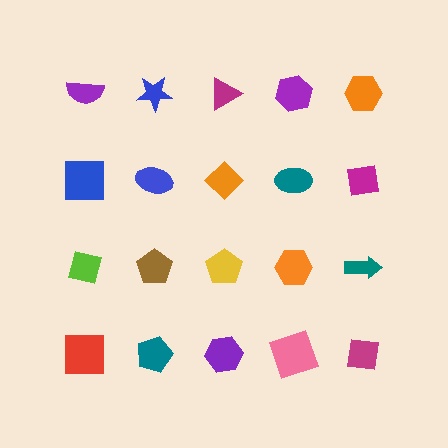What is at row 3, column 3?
A yellow pentagon.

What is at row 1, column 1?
A purple semicircle.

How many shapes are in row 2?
5 shapes.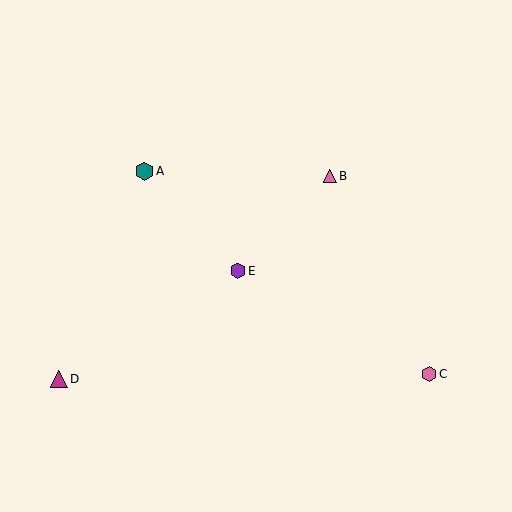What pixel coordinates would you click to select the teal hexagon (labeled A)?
Click at (144, 171) to select the teal hexagon A.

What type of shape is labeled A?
Shape A is a teal hexagon.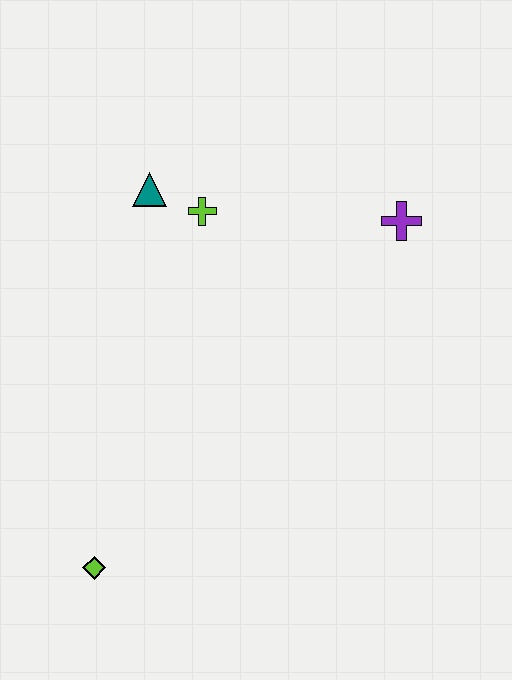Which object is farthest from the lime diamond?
The purple cross is farthest from the lime diamond.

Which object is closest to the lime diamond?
The lime cross is closest to the lime diamond.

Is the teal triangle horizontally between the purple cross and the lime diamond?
Yes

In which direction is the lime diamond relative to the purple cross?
The lime diamond is below the purple cross.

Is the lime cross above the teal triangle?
No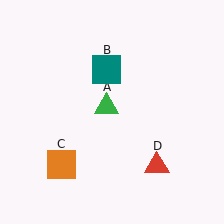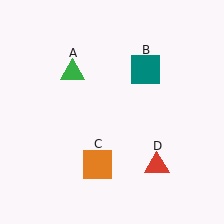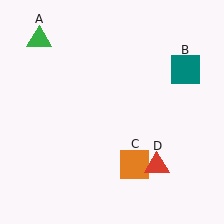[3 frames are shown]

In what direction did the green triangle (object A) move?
The green triangle (object A) moved up and to the left.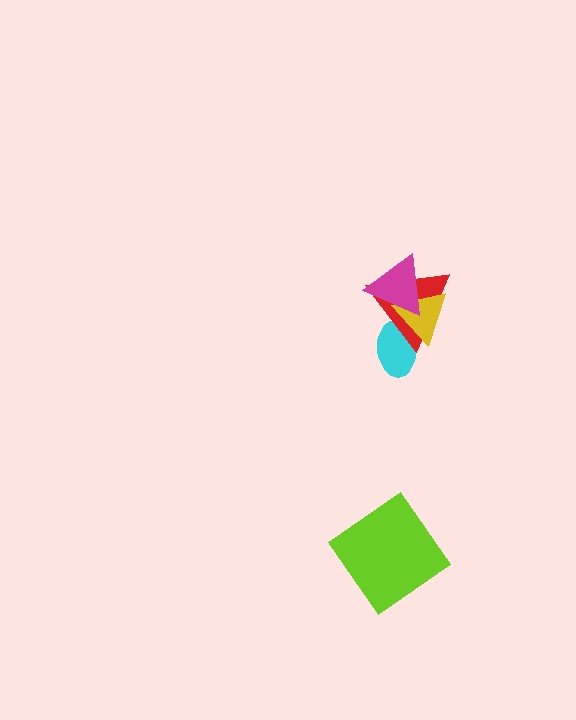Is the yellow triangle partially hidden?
Yes, it is partially covered by another shape.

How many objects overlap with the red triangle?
3 objects overlap with the red triangle.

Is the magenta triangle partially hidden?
No, no other shape covers it.